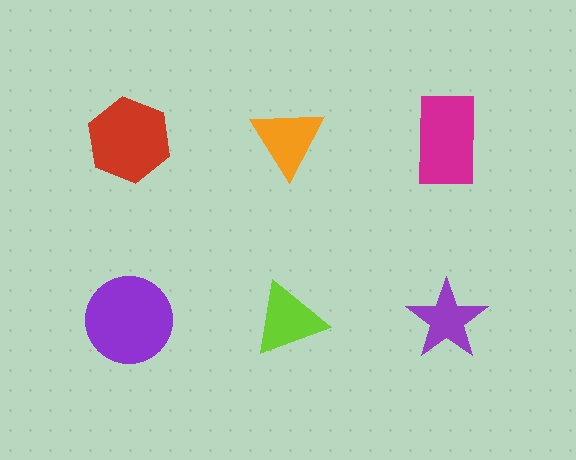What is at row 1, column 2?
An orange triangle.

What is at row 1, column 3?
A magenta rectangle.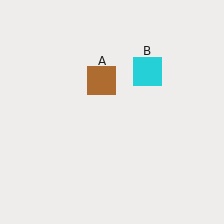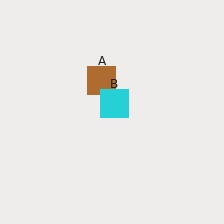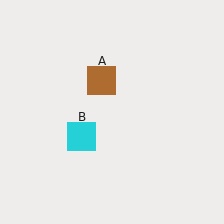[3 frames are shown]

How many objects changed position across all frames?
1 object changed position: cyan square (object B).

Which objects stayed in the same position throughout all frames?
Brown square (object A) remained stationary.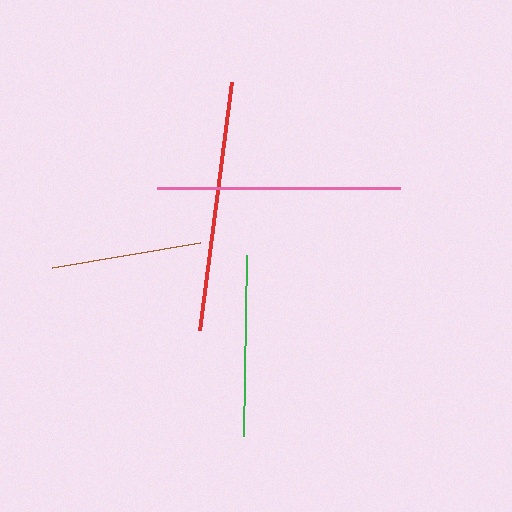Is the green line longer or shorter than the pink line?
The pink line is longer than the green line.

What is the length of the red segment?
The red segment is approximately 250 pixels long.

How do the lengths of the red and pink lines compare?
The red and pink lines are approximately the same length.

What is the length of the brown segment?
The brown segment is approximately 150 pixels long.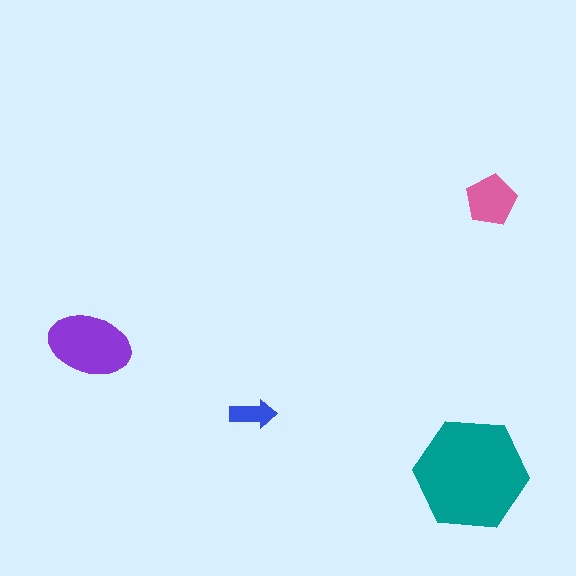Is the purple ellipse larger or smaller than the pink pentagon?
Larger.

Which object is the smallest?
The blue arrow.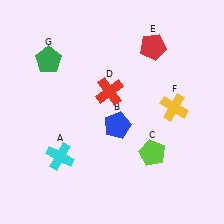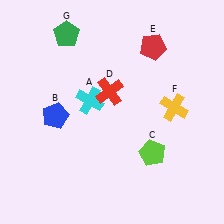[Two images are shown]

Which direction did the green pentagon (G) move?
The green pentagon (G) moved up.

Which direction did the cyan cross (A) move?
The cyan cross (A) moved up.